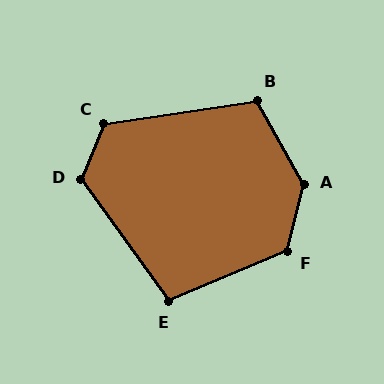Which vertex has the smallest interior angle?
E, at approximately 103 degrees.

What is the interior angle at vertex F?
Approximately 127 degrees (obtuse).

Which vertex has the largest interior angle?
A, at approximately 137 degrees.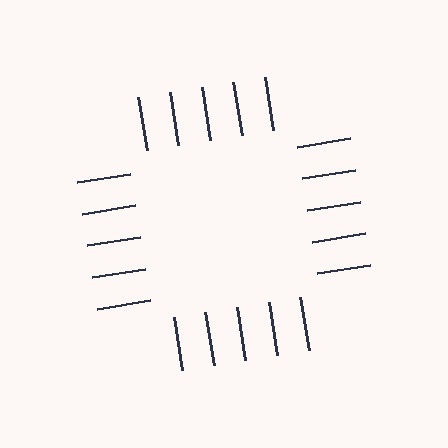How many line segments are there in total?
20 — 5 along each of the 4 edges.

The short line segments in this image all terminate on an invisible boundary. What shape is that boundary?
An illusory square — the line segments terminate on its edges but no continuous stroke is drawn.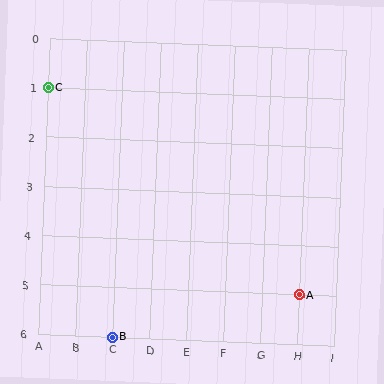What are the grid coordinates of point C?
Point C is at grid coordinates (A, 1).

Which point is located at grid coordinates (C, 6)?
Point B is at (C, 6).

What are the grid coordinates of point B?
Point B is at grid coordinates (C, 6).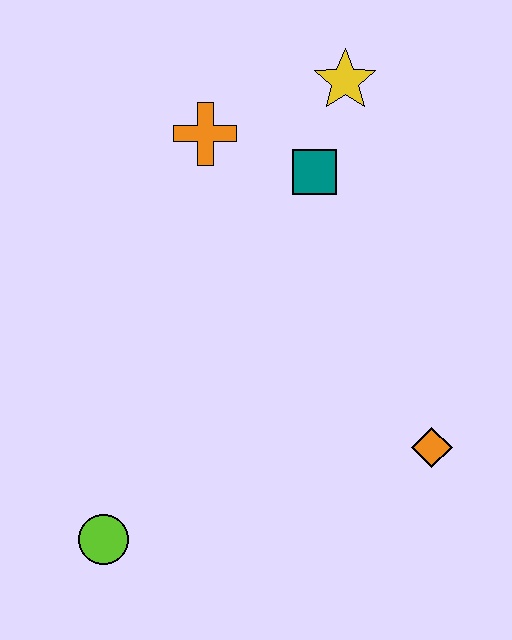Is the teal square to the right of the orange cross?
Yes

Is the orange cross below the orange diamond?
No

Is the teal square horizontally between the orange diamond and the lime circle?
Yes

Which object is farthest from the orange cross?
The lime circle is farthest from the orange cross.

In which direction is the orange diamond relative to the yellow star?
The orange diamond is below the yellow star.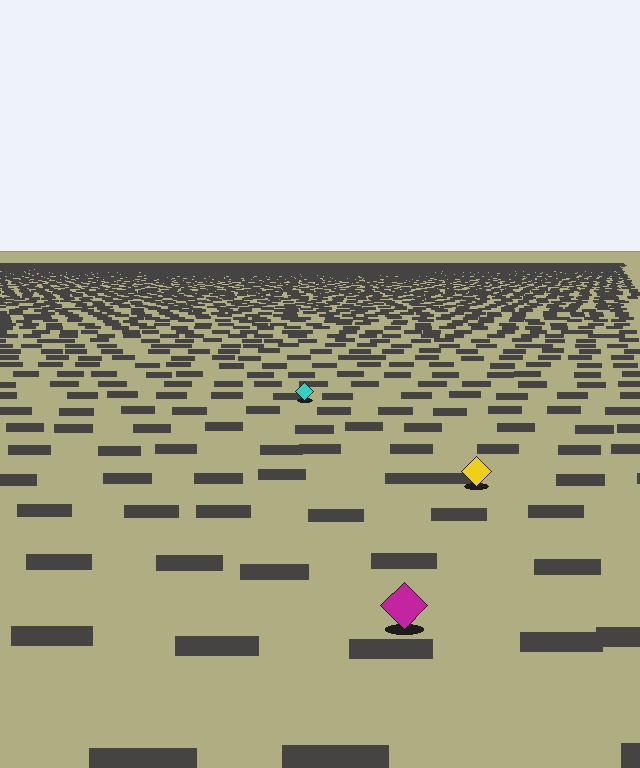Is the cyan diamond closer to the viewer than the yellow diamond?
No. The yellow diamond is closer — you can tell from the texture gradient: the ground texture is coarser near it.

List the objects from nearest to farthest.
From nearest to farthest: the magenta diamond, the yellow diamond, the cyan diamond.